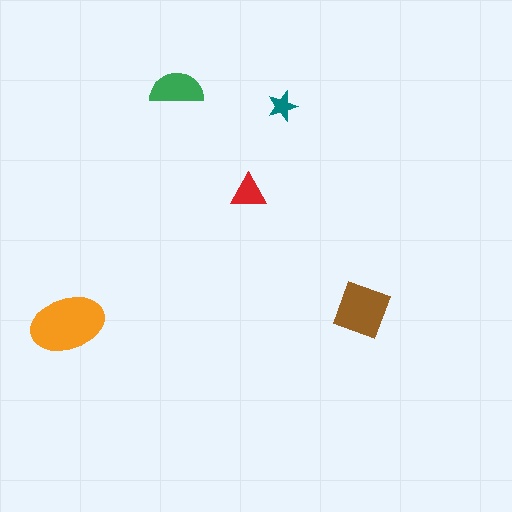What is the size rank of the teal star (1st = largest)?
5th.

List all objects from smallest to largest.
The teal star, the red triangle, the green semicircle, the brown diamond, the orange ellipse.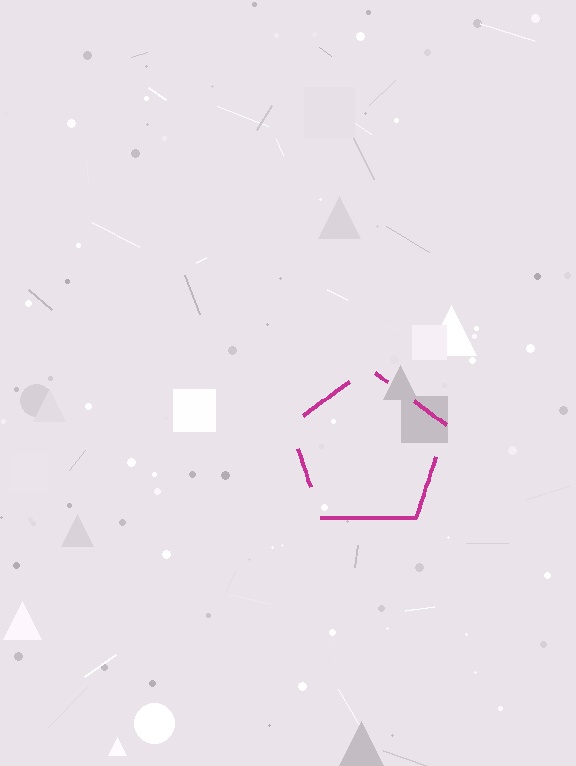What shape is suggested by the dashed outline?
The dashed outline suggests a pentagon.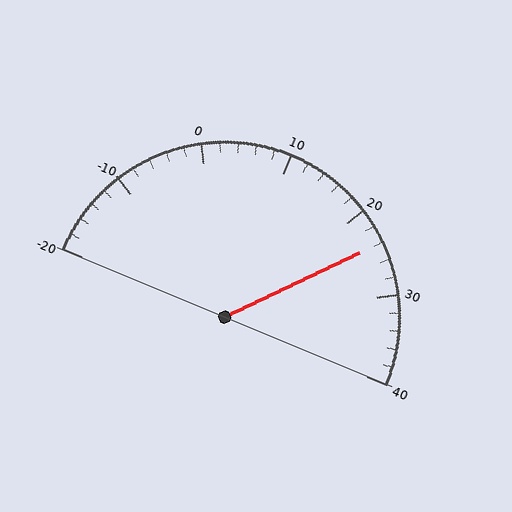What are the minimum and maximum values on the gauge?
The gauge ranges from -20 to 40.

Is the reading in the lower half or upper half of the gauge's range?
The reading is in the upper half of the range (-20 to 40).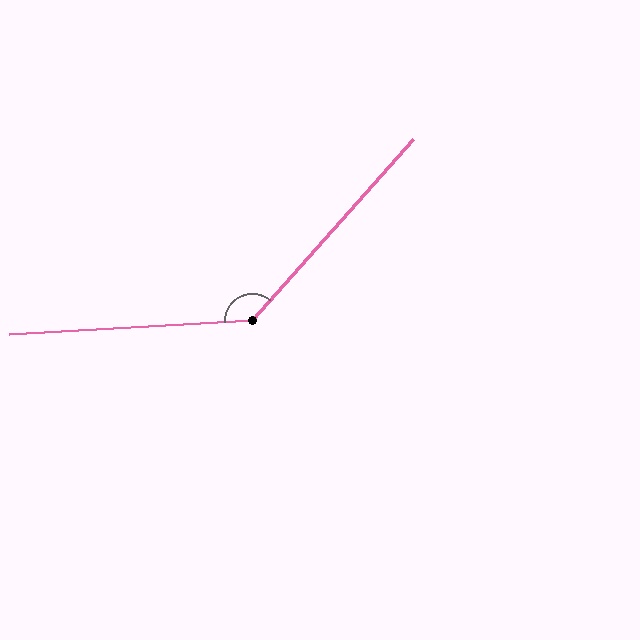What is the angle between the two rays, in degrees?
Approximately 135 degrees.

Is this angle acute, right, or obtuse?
It is obtuse.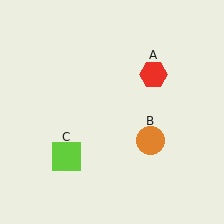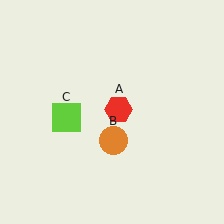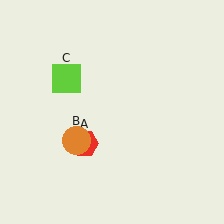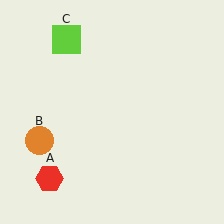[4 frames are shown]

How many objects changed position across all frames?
3 objects changed position: red hexagon (object A), orange circle (object B), lime square (object C).